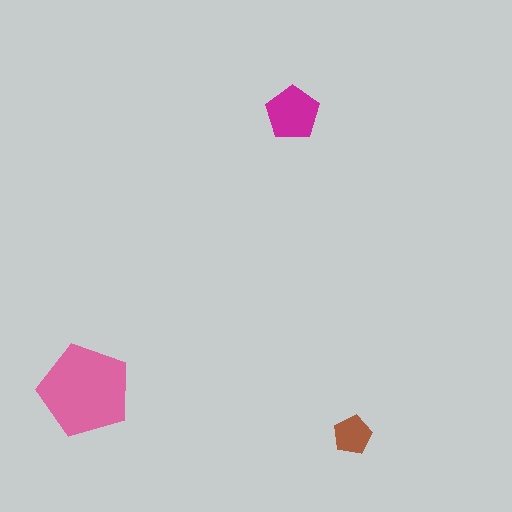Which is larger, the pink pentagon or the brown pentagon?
The pink one.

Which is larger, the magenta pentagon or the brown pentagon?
The magenta one.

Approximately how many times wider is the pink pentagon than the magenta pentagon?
About 1.5 times wider.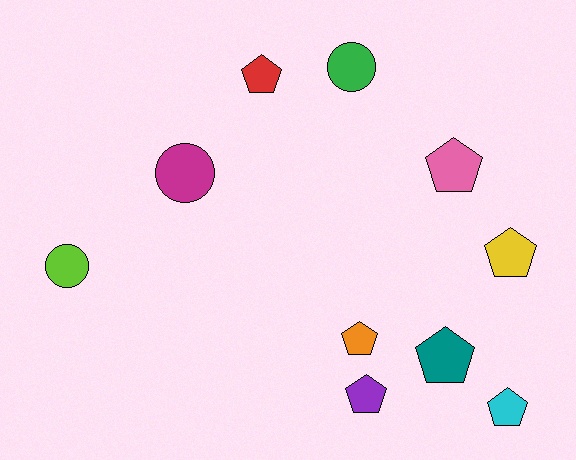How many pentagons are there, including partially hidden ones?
There are 7 pentagons.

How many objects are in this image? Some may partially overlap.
There are 10 objects.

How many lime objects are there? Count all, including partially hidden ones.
There is 1 lime object.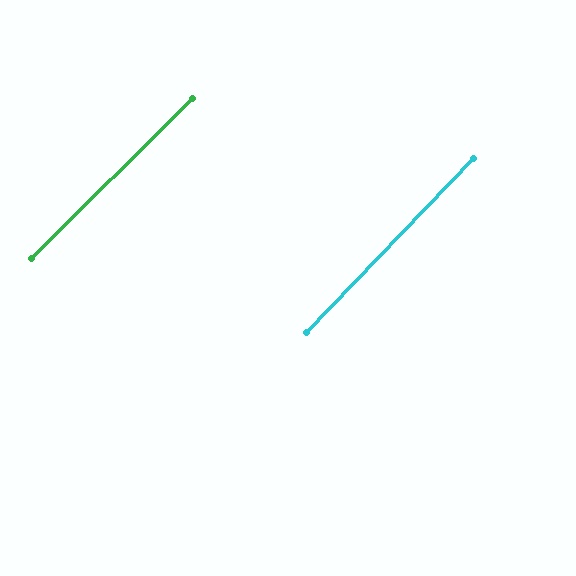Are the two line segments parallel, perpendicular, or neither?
Parallel — their directions differ by only 1.4°.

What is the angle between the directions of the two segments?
Approximately 1 degree.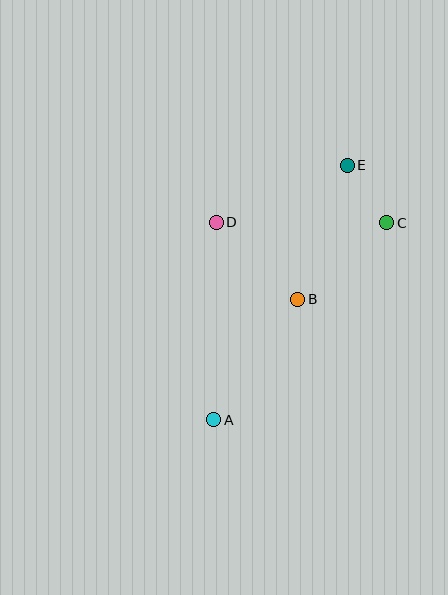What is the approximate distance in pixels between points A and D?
The distance between A and D is approximately 197 pixels.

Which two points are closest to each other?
Points C and E are closest to each other.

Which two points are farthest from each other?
Points A and E are farthest from each other.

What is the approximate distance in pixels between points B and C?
The distance between B and C is approximately 117 pixels.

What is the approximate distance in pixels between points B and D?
The distance between B and D is approximately 112 pixels.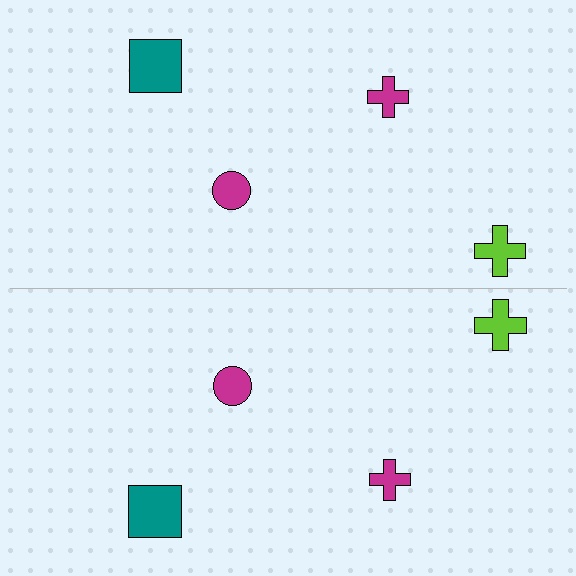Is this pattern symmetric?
Yes, this pattern has bilateral (reflection) symmetry.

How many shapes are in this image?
There are 8 shapes in this image.